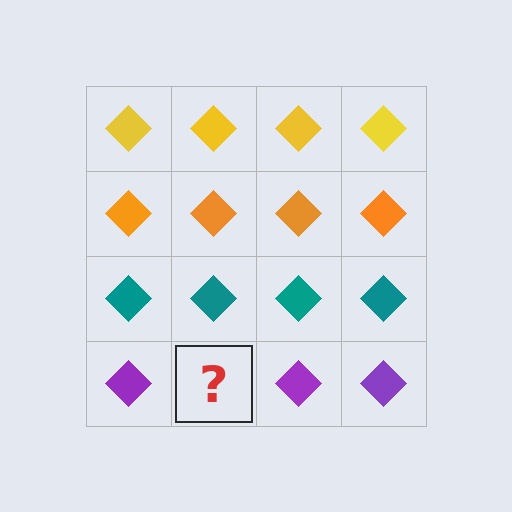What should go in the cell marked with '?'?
The missing cell should contain a purple diamond.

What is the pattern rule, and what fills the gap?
The rule is that each row has a consistent color. The gap should be filled with a purple diamond.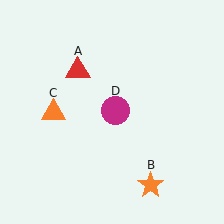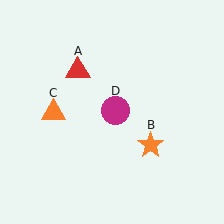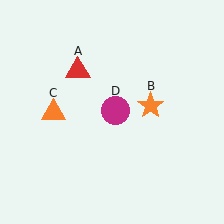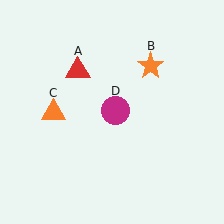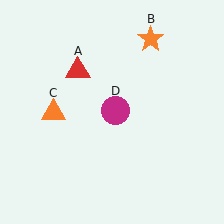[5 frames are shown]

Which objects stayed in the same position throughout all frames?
Red triangle (object A) and orange triangle (object C) and magenta circle (object D) remained stationary.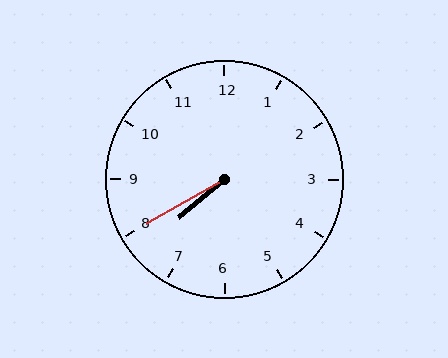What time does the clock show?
7:40.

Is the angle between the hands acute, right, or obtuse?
It is acute.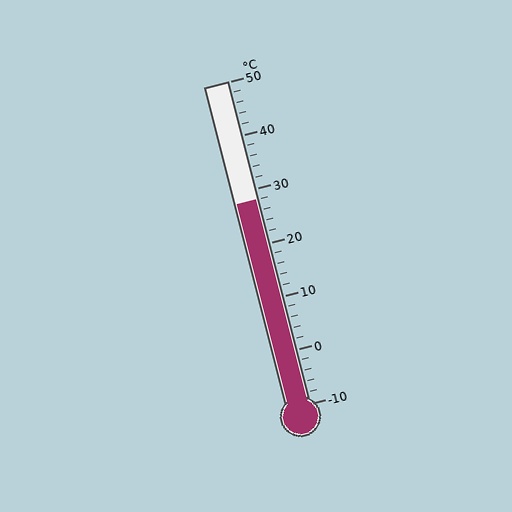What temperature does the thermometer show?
The thermometer shows approximately 28°C.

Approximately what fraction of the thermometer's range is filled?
The thermometer is filled to approximately 65% of its range.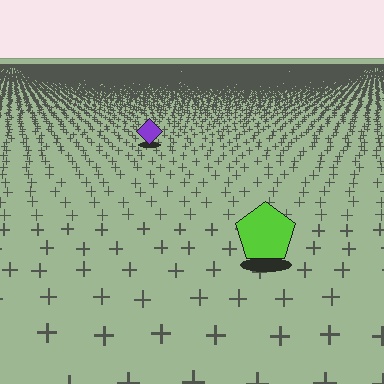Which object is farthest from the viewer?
The purple diamond is farthest from the viewer. It appears smaller and the ground texture around it is denser.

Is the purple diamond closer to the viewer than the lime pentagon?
No. The lime pentagon is closer — you can tell from the texture gradient: the ground texture is coarser near it.